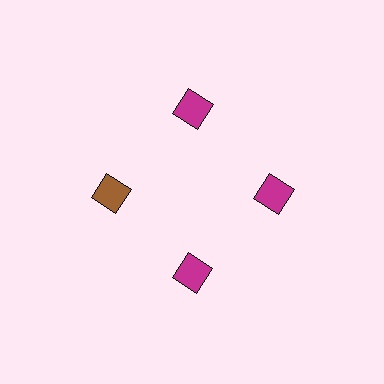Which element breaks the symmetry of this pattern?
The brown diamond at roughly the 9 o'clock position breaks the symmetry. All other shapes are magenta diamonds.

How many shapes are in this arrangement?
There are 4 shapes arranged in a ring pattern.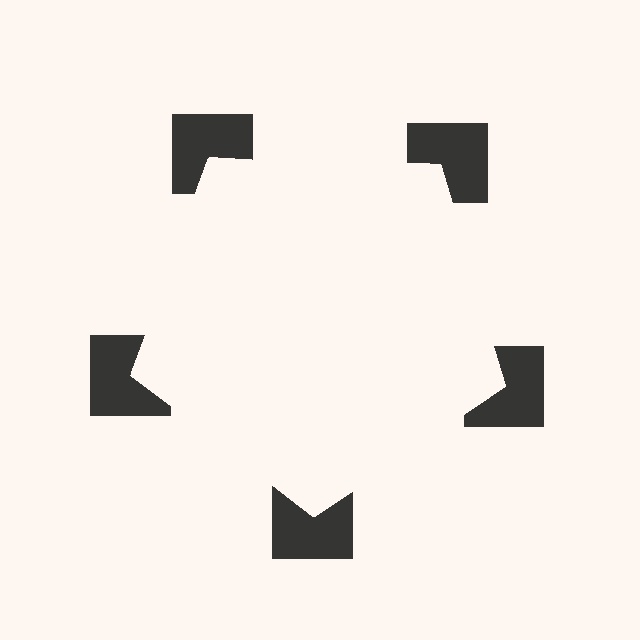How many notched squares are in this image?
There are 5 — one at each vertex of the illusory pentagon.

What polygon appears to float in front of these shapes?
An illusory pentagon — its edges are inferred from the aligned wedge cuts in the notched squares, not physically drawn.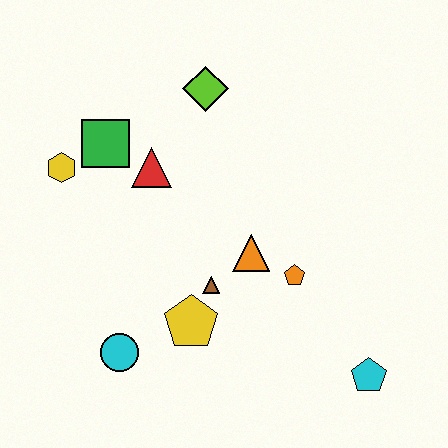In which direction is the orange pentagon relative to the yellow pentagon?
The orange pentagon is to the right of the yellow pentagon.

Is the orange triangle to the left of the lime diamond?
No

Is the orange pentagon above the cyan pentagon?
Yes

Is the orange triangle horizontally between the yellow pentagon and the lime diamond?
No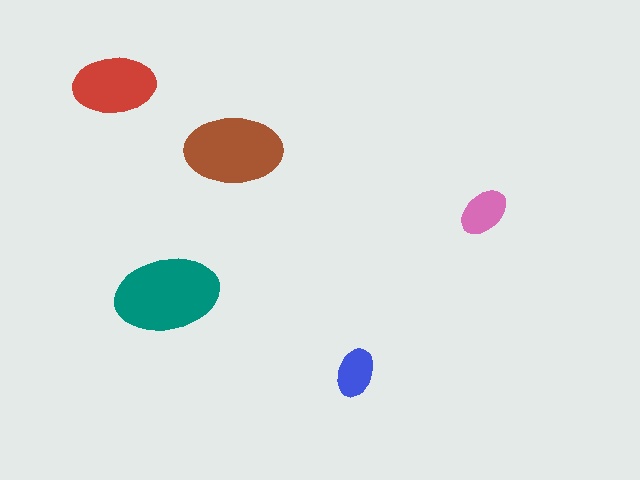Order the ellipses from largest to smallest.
the teal one, the brown one, the red one, the pink one, the blue one.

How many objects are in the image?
There are 5 objects in the image.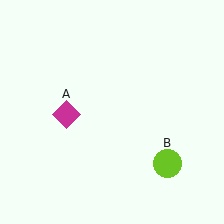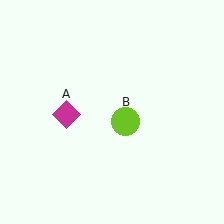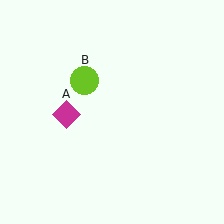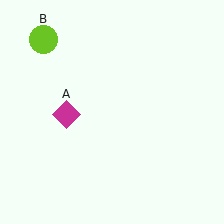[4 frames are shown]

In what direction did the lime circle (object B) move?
The lime circle (object B) moved up and to the left.